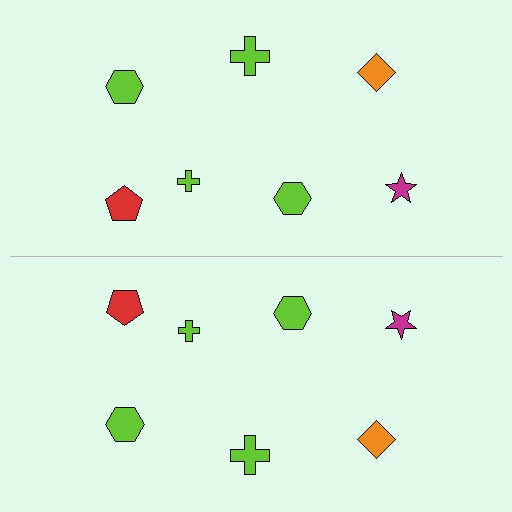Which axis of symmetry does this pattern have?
The pattern has a horizontal axis of symmetry running through the center of the image.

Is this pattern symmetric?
Yes, this pattern has bilateral (reflection) symmetry.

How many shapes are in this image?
There are 14 shapes in this image.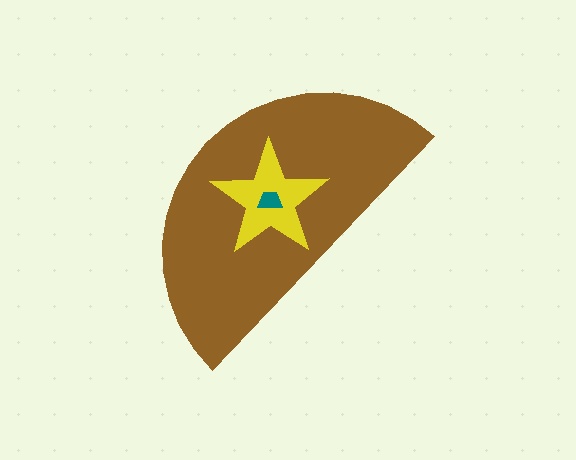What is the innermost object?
The teal trapezoid.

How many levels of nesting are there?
3.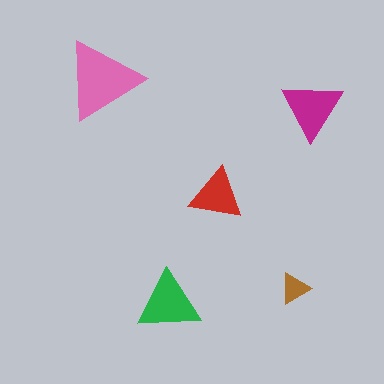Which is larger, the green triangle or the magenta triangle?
The green one.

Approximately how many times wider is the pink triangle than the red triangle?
About 1.5 times wider.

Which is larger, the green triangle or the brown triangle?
The green one.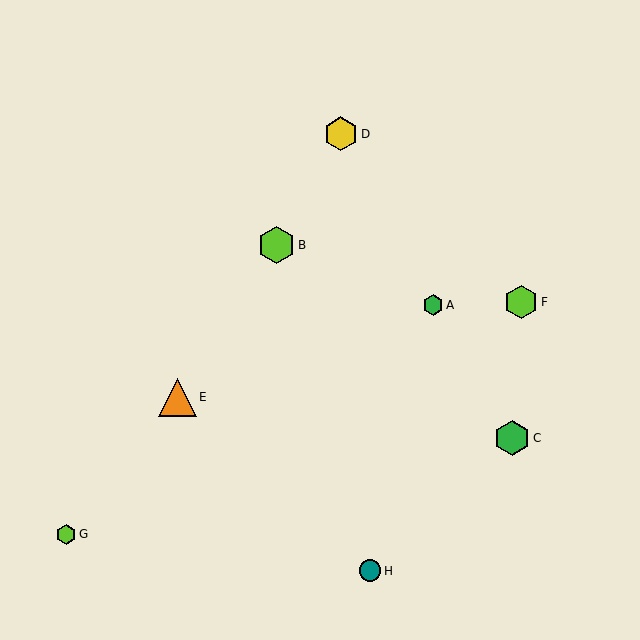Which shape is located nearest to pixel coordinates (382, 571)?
The teal circle (labeled H) at (370, 571) is nearest to that location.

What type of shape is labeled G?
Shape G is a lime hexagon.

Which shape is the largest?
The orange triangle (labeled E) is the largest.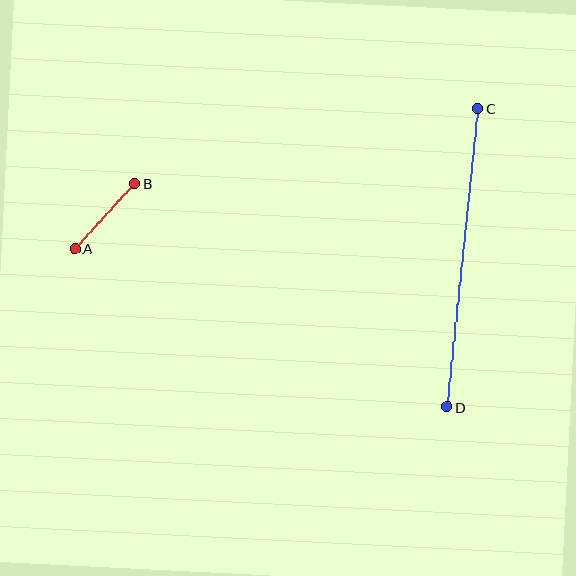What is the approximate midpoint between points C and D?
The midpoint is at approximately (462, 257) pixels.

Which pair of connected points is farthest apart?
Points C and D are farthest apart.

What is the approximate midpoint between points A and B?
The midpoint is at approximately (105, 216) pixels.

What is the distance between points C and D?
The distance is approximately 300 pixels.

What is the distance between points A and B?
The distance is approximately 88 pixels.